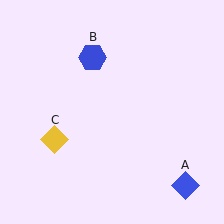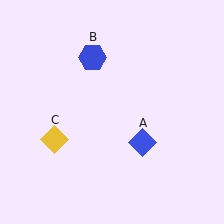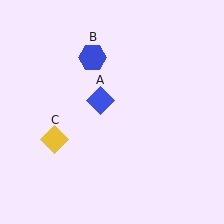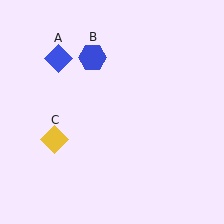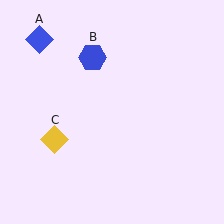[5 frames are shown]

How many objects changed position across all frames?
1 object changed position: blue diamond (object A).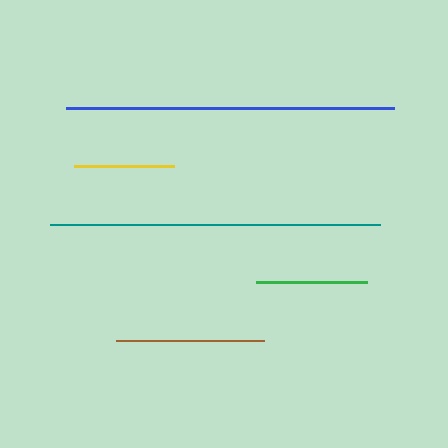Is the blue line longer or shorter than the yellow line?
The blue line is longer than the yellow line.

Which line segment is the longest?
The teal line is the longest at approximately 330 pixels.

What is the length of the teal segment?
The teal segment is approximately 330 pixels long.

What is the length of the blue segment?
The blue segment is approximately 329 pixels long.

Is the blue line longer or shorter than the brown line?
The blue line is longer than the brown line.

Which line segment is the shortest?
The yellow line is the shortest at approximately 101 pixels.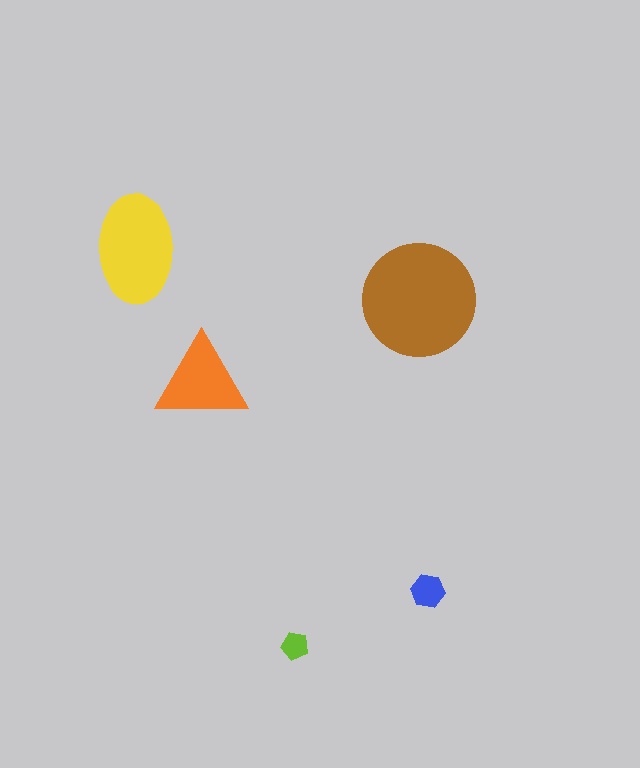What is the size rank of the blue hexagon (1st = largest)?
4th.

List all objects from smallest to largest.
The lime pentagon, the blue hexagon, the orange triangle, the yellow ellipse, the brown circle.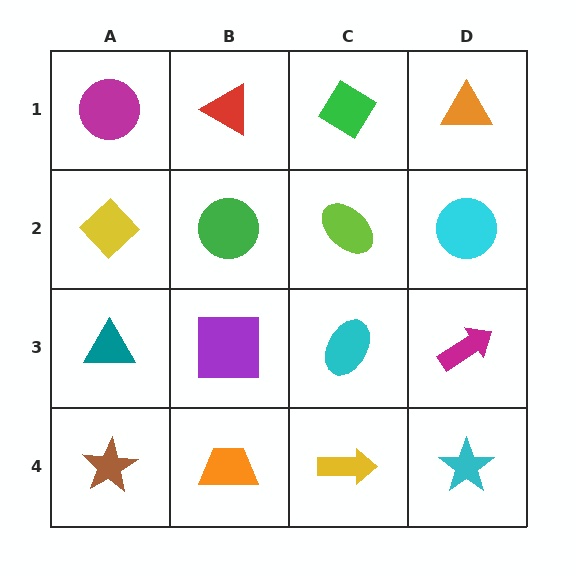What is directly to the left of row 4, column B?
A brown star.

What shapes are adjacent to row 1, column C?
A lime ellipse (row 2, column C), a red triangle (row 1, column B), an orange triangle (row 1, column D).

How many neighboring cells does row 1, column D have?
2.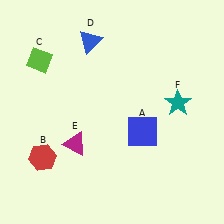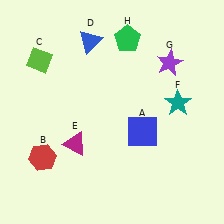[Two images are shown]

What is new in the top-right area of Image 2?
A purple star (G) was added in the top-right area of Image 2.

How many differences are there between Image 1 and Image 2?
There are 2 differences between the two images.